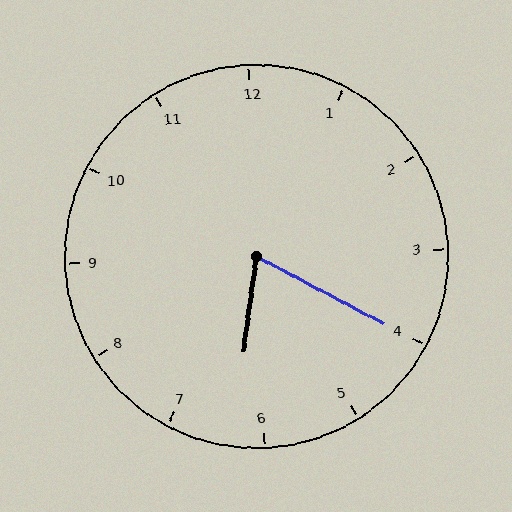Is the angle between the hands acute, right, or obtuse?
It is acute.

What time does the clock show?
6:20.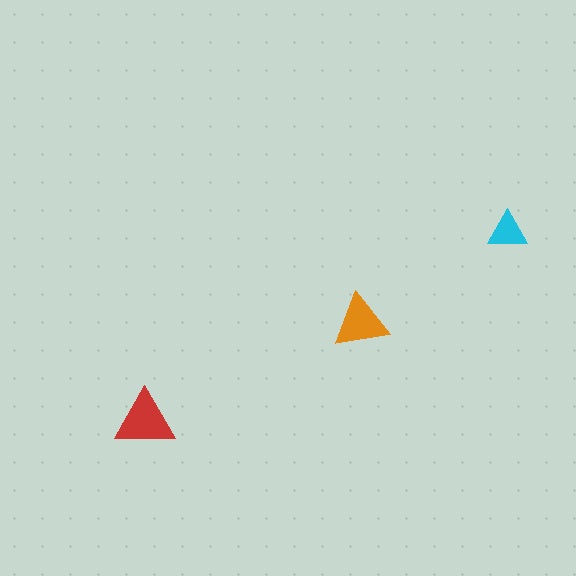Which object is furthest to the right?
The cyan triangle is rightmost.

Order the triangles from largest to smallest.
the red one, the orange one, the cyan one.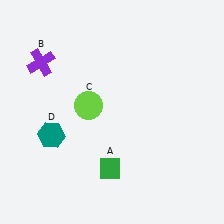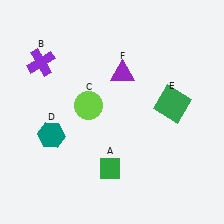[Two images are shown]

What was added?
A green square (E), a purple triangle (F) were added in Image 2.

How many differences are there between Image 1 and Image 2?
There are 2 differences between the two images.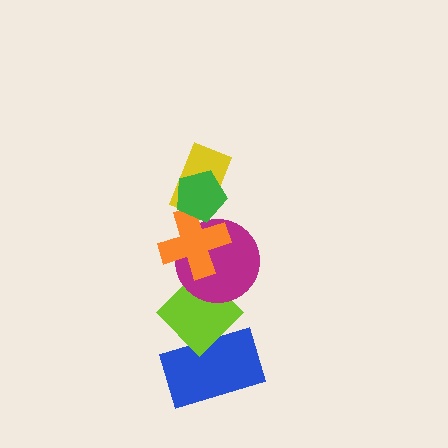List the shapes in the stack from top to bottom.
From top to bottom: the green pentagon, the yellow rectangle, the orange cross, the magenta circle, the lime diamond, the blue rectangle.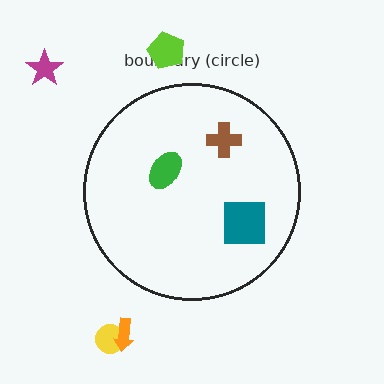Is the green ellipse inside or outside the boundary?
Inside.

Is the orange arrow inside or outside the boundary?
Outside.